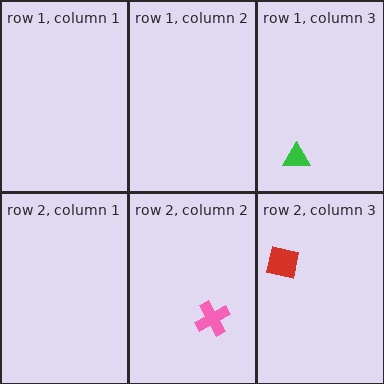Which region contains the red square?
The row 2, column 3 region.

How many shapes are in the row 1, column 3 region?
1.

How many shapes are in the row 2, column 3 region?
1.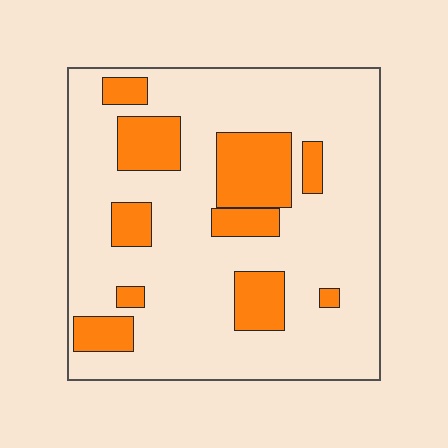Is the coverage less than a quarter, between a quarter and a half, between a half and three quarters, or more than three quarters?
Less than a quarter.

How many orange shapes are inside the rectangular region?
10.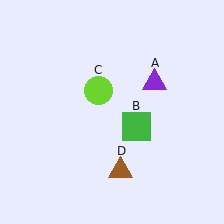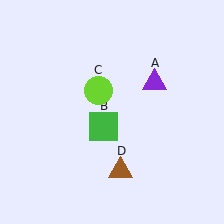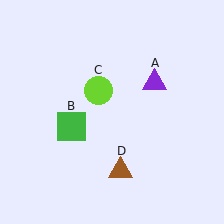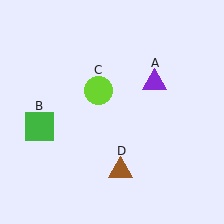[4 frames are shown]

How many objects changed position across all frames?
1 object changed position: green square (object B).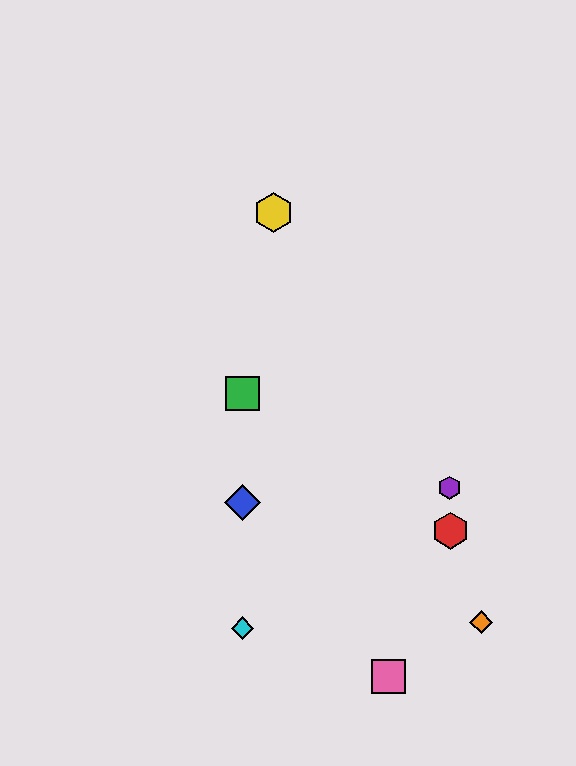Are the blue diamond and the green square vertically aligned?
Yes, both are at x≈242.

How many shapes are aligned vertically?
3 shapes (the blue diamond, the green square, the cyan diamond) are aligned vertically.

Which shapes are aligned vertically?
The blue diamond, the green square, the cyan diamond are aligned vertically.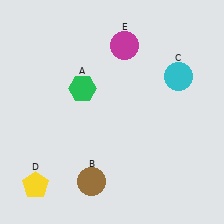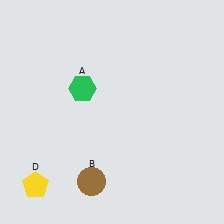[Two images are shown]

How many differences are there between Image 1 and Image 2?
There are 2 differences between the two images.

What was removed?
The magenta circle (E), the cyan circle (C) were removed in Image 2.